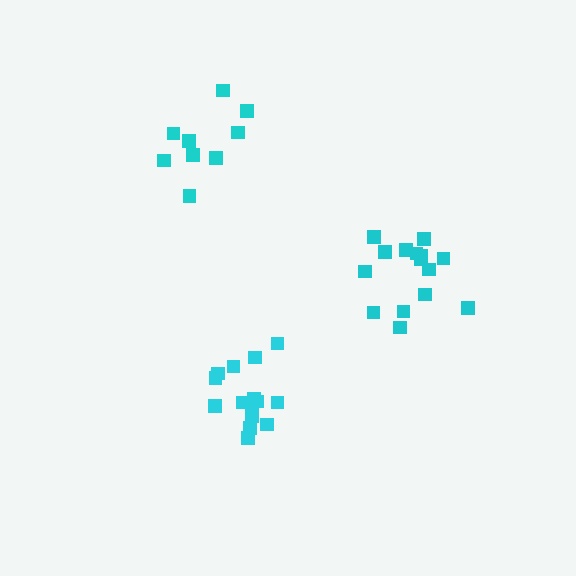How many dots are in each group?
Group 1: 15 dots, Group 2: 15 dots, Group 3: 9 dots (39 total).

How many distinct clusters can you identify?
There are 3 distinct clusters.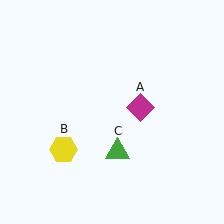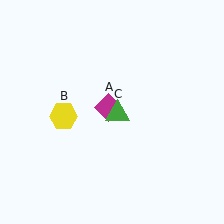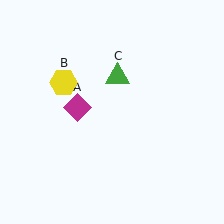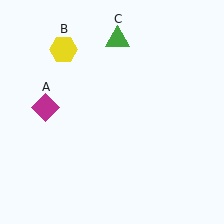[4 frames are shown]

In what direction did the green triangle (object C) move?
The green triangle (object C) moved up.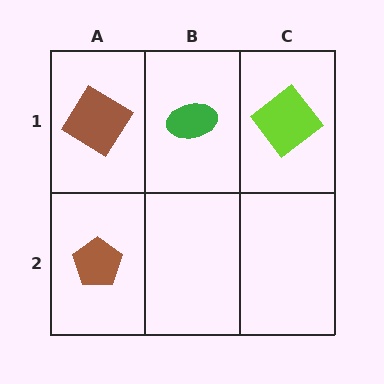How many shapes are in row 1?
3 shapes.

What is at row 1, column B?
A green ellipse.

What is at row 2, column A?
A brown pentagon.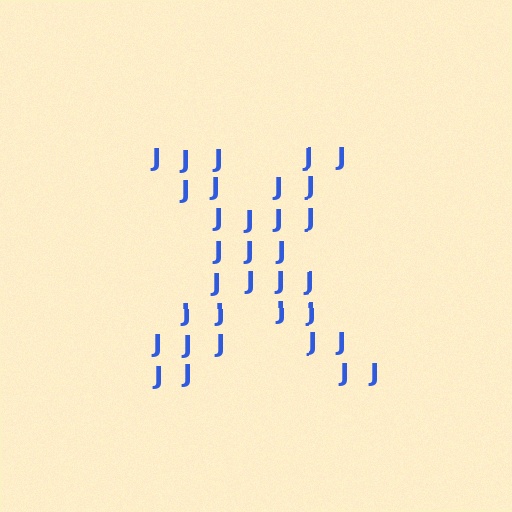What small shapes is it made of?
It is made of small letter J's.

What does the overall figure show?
The overall figure shows the letter X.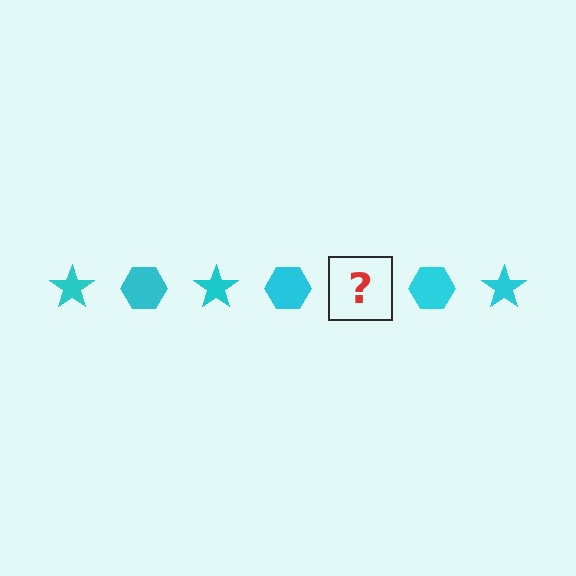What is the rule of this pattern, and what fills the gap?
The rule is that the pattern cycles through star, hexagon shapes in cyan. The gap should be filled with a cyan star.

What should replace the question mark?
The question mark should be replaced with a cyan star.